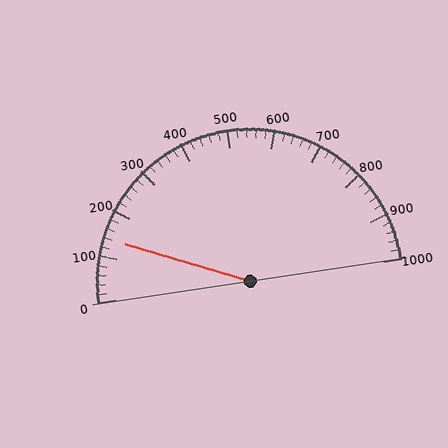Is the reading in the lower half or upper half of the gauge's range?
The reading is in the lower half of the range (0 to 1000).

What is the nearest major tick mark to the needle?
The nearest major tick mark is 100.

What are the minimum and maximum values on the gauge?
The gauge ranges from 0 to 1000.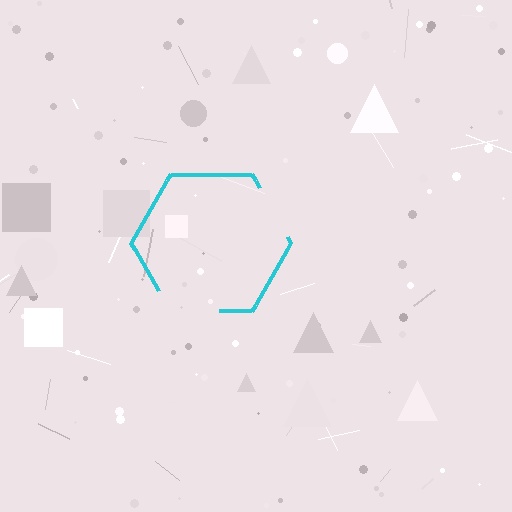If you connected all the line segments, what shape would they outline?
They would outline a hexagon.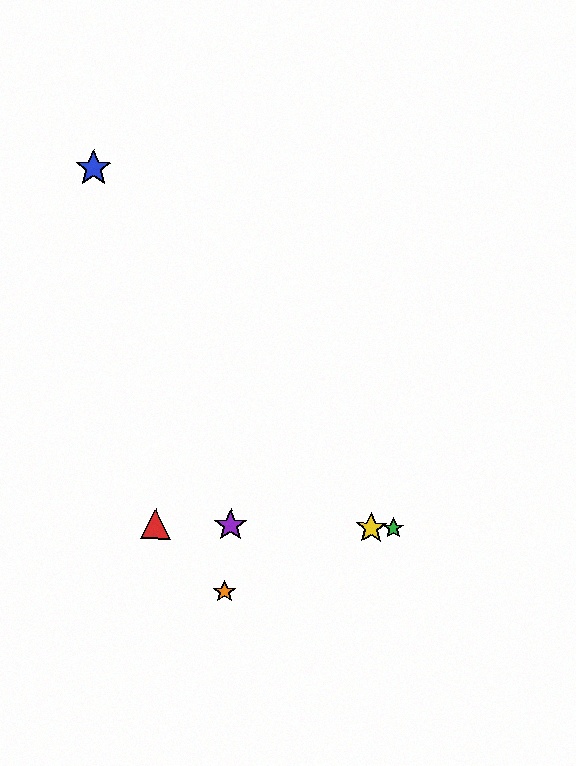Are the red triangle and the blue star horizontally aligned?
No, the red triangle is at y≈524 and the blue star is at y≈168.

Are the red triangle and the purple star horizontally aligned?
Yes, both are at y≈524.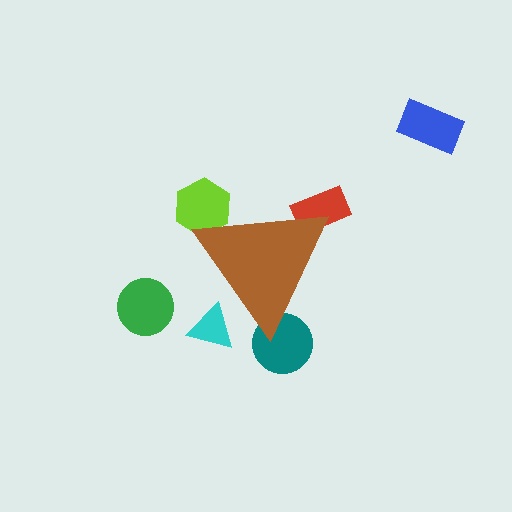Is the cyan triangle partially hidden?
Yes, the cyan triangle is partially hidden behind the brown triangle.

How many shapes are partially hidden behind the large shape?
4 shapes are partially hidden.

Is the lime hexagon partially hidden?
Yes, the lime hexagon is partially hidden behind the brown triangle.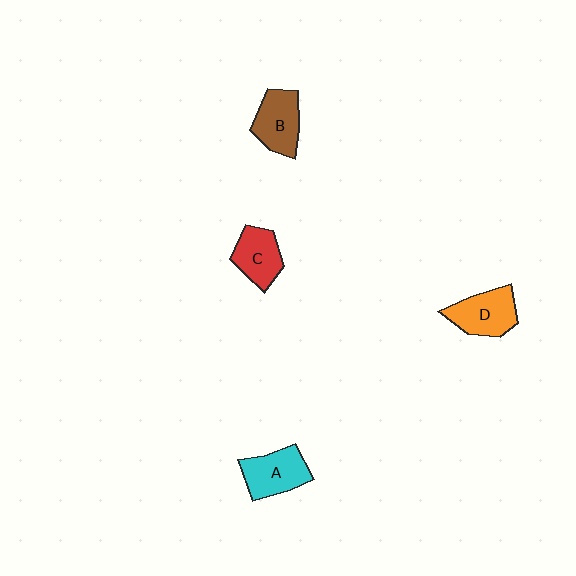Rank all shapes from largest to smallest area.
From largest to smallest: D (orange), A (cyan), B (brown), C (red).